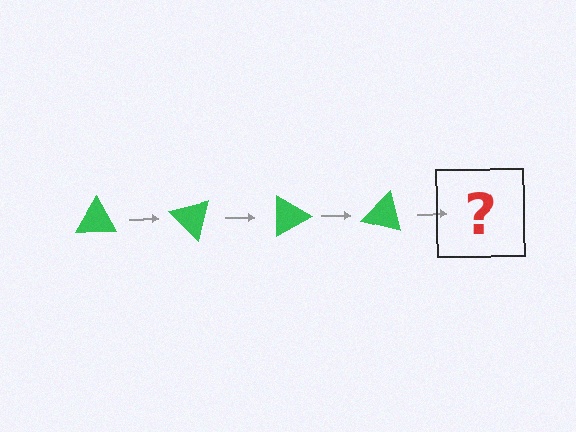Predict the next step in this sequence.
The next step is a green triangle rotated 180 degrees.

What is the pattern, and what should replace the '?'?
The pattern is that the triangle rotates 45 degrees each step. The '?' should be a green triangle rotated 180 degrees.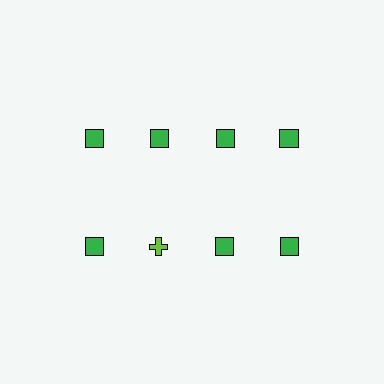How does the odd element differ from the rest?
It differs in both color (lime instead of green) and shape (cross instead of square).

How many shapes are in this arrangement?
There are 8 shapes arranged in a grid pattern.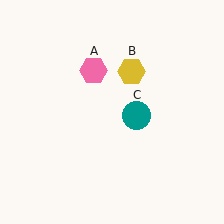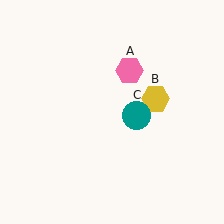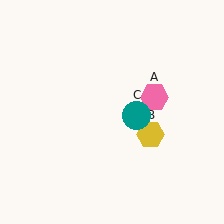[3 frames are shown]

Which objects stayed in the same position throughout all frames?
Teal circle (object C) remained stationary.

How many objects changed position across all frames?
2 objects changed position: pink hexagon (object A), yellow hexagon (object B).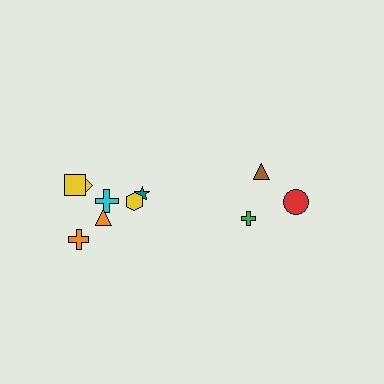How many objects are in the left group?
There are 7 objects.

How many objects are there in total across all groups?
There are 10 objects.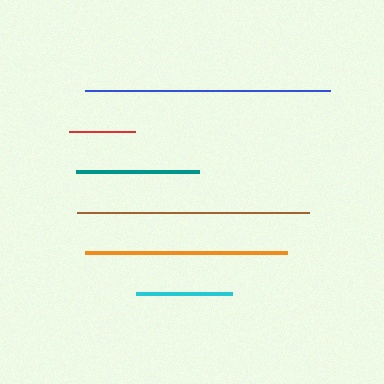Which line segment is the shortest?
The red line is the shortest at approximately 65 pixels.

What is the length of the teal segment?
The teal segment is approximately 123 pixels long.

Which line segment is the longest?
The blue line is the longest at approximately 245 pixels.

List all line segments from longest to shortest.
From longest to shortest: blue, brown, orange, teal, cyan, red.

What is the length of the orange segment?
The orange segment is approximately 202 pixels long.